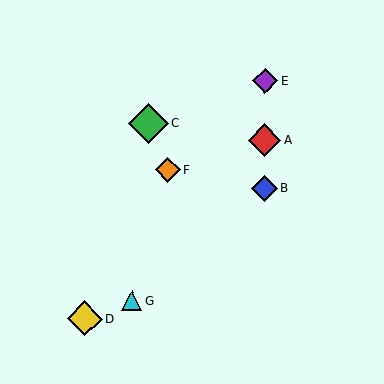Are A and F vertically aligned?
No, A is at x≈265 and F is at x≈168.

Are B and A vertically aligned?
Yes, both are at x≈264.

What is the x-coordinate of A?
Object A is at x≈265.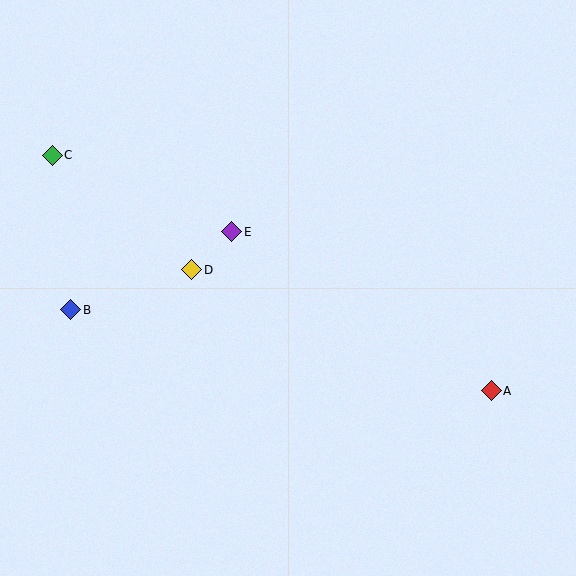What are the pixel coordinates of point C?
Point C is at (52, 155).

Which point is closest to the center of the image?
Point E at (232, 232) is closest to the center.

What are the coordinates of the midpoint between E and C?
The midpoint between E and C is at (142, 194).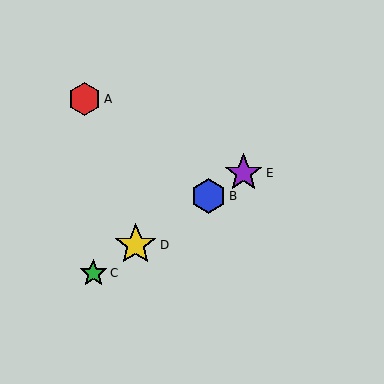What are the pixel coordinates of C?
Object C is at (93, 273).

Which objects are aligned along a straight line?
Objects B, C, D, E are aligned along a straight line.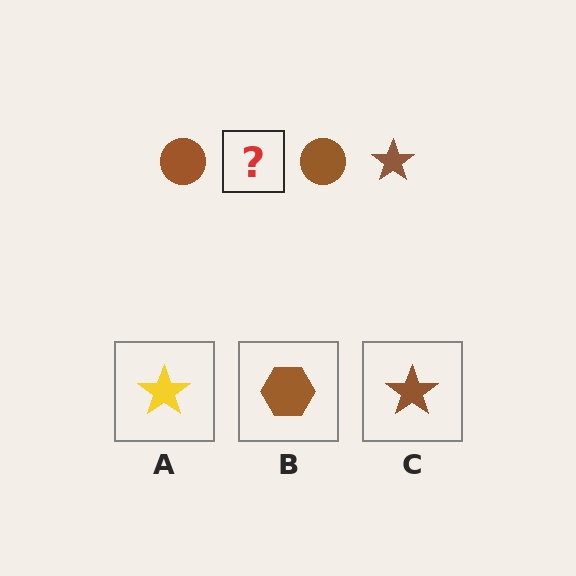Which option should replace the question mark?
Option C.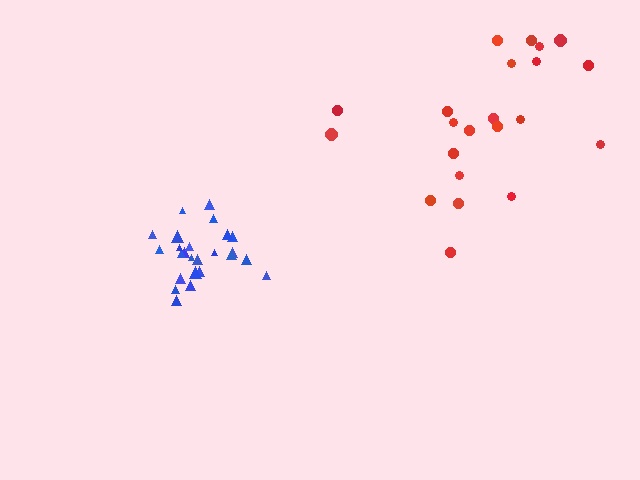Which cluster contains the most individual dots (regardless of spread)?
Blue (25).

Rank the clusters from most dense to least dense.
blue, red.